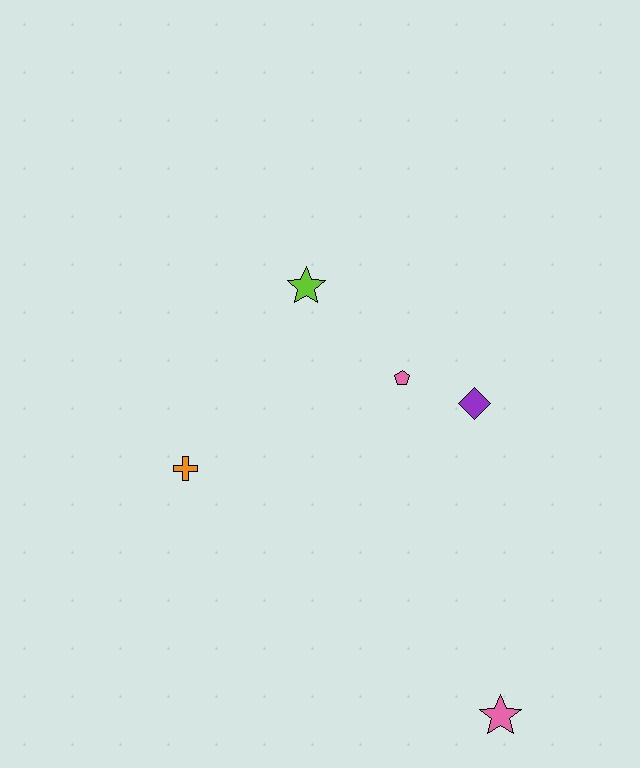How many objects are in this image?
There are 5 objects.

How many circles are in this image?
There are no circles.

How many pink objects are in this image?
There are 2 pink objects.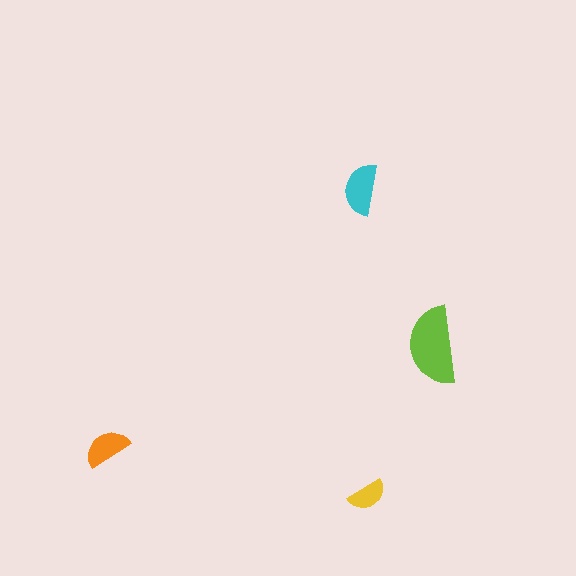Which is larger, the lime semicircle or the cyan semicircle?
The lime one.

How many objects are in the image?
There are 4 objects in the image.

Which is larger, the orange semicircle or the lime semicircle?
The lime one.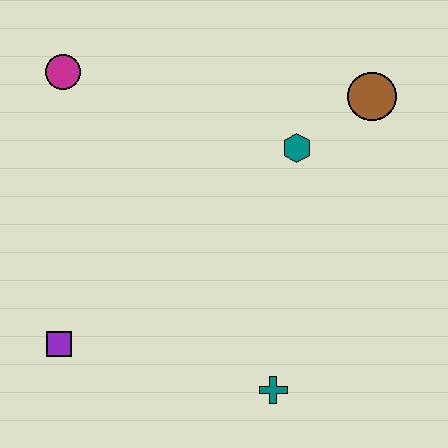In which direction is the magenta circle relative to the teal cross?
The magenta circle is above the teal cross.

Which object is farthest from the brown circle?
The purple square is farthest from the brown circle.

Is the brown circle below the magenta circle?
Yes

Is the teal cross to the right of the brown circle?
No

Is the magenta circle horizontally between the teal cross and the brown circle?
No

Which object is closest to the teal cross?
The purple square is closest to the teal cross.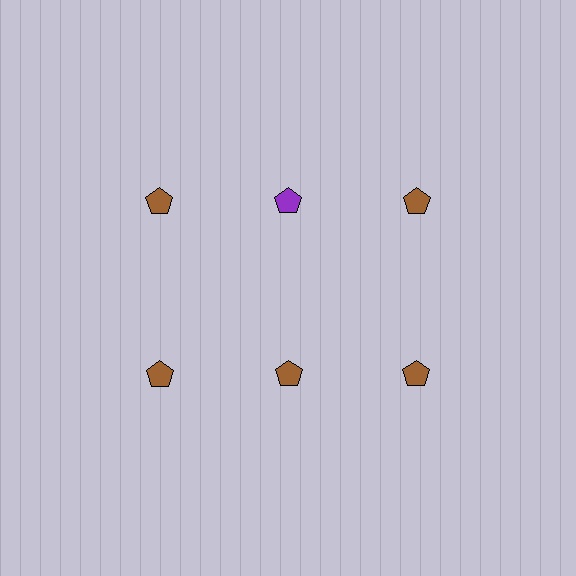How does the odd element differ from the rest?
It has a different color: purple instead of brown.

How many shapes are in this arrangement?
There are 6 shapes arranged in a grid pattern.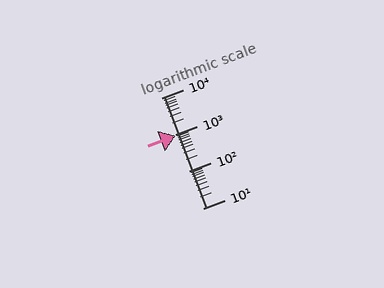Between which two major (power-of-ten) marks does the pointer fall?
The pointer is between 100 and 1000.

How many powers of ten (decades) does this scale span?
The scale spans 3 decades, from 10 to 10000.